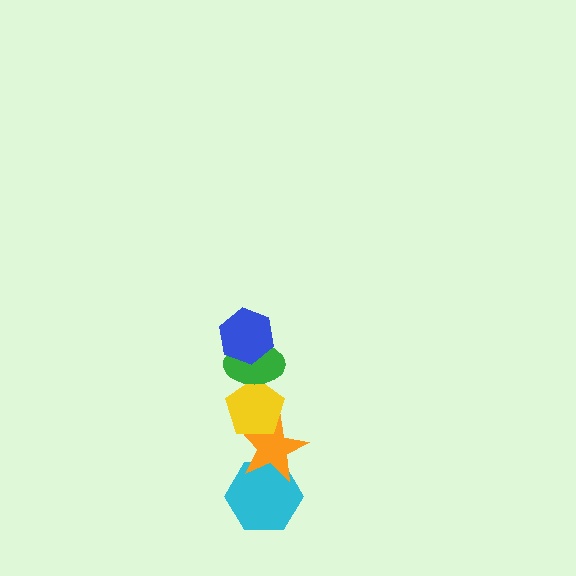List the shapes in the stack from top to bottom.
From top to bottom: the blue hexagon, the green ellipse, the yellow pentagon, the orange star, the cyan hexagon.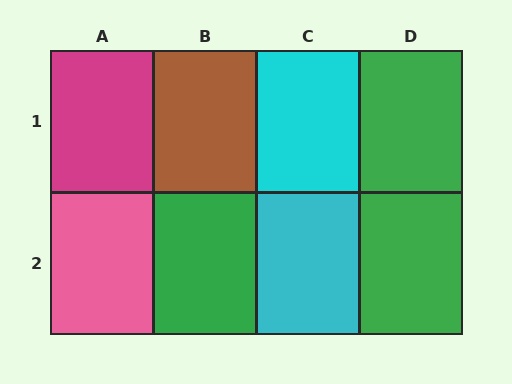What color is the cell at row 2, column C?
Cyan.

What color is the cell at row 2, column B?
Green.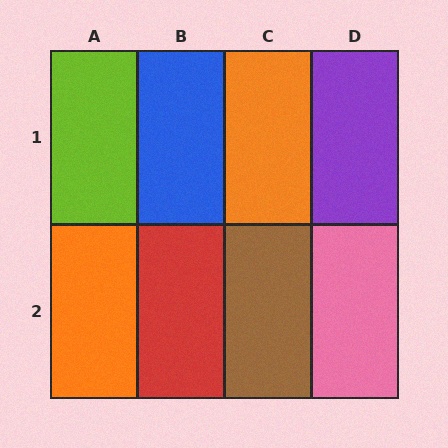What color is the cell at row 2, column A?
Orange.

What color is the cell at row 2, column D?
Pink.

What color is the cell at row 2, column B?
Red.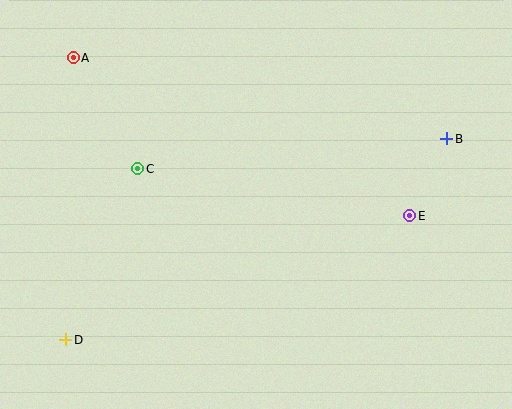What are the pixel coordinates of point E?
Point E is at (410, 216).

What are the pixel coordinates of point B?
Point B is at (447, 139).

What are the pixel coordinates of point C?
Point C is at (138, 169).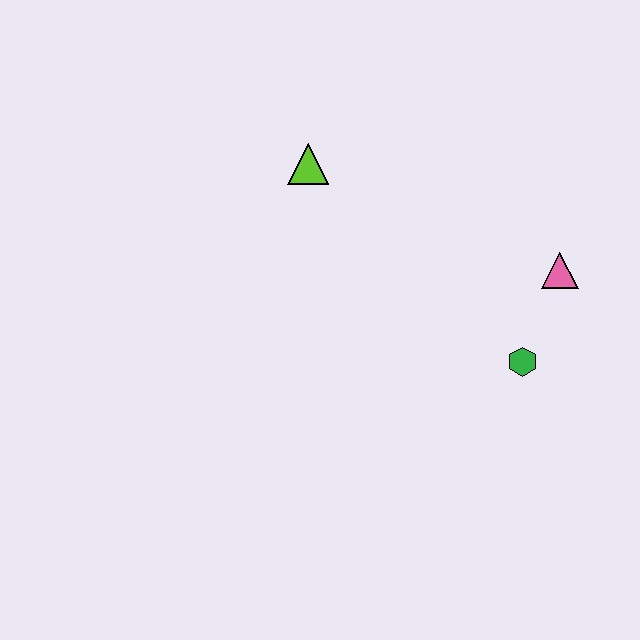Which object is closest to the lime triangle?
The pink triangle is closest to the lime triangle.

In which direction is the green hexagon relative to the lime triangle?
The green hexagon is to the right of the lime triangle.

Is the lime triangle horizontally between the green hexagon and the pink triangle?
No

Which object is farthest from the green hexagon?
The lime triangle is farthest from the green hexagon.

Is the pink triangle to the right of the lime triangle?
Yes